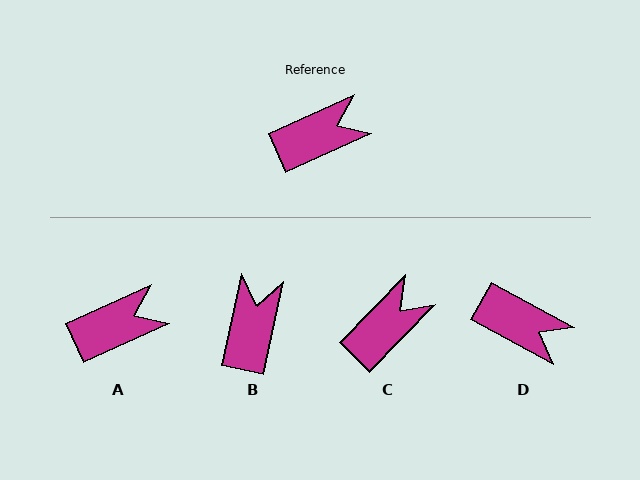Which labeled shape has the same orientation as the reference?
A.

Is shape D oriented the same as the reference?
No, it is off by about 53 degrees.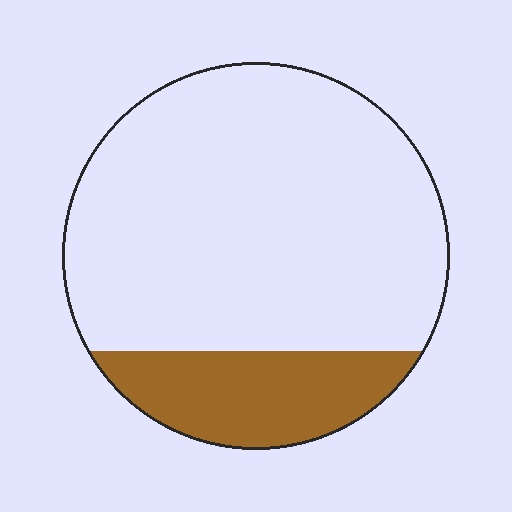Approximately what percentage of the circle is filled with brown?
Approximately 20%.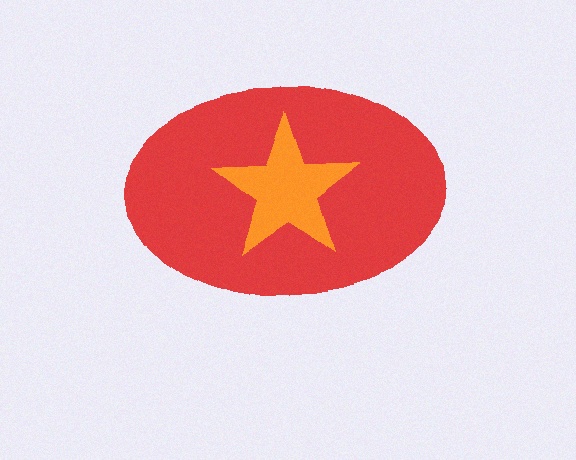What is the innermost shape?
The orange star.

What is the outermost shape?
The red ellipse.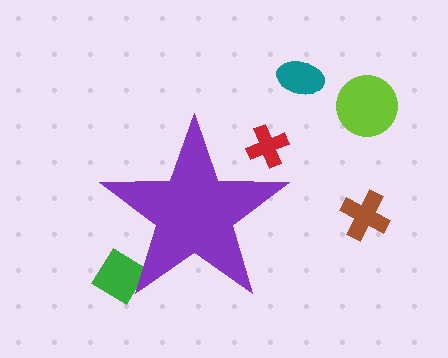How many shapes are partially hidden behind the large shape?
2 shapes are partially hidden.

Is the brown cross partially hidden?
No, the brown cross is fully visible.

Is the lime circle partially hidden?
No, the lime circle is fully visible.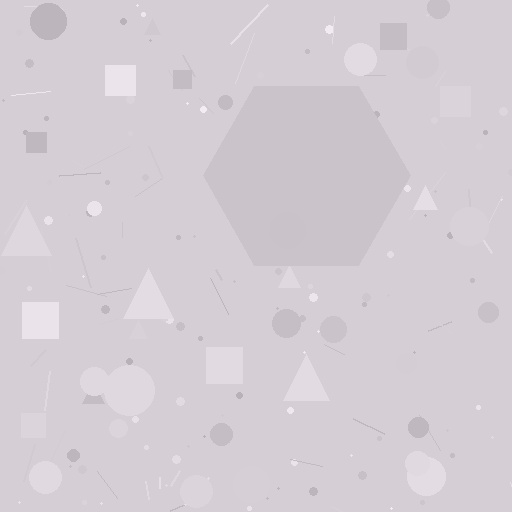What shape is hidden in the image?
A hexagon is hidden in the image.